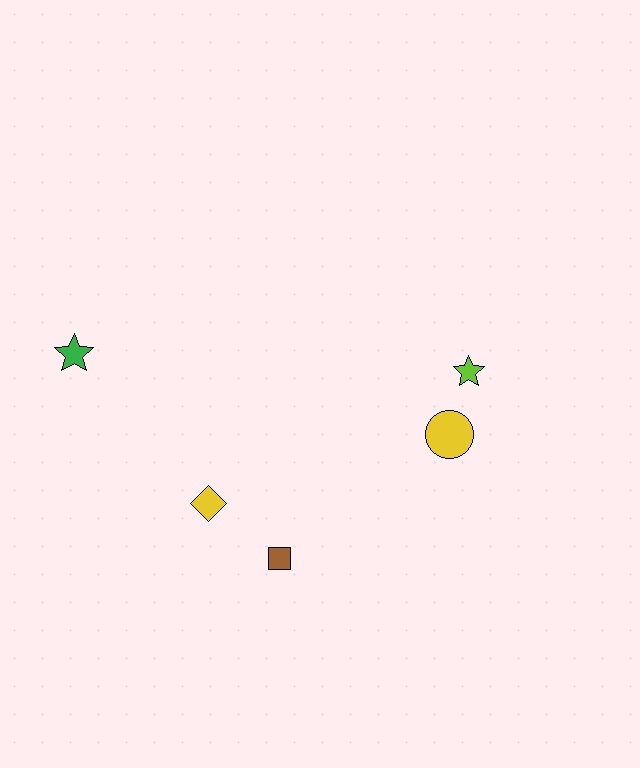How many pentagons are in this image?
There are no pentagons.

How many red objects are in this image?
There are no red objects.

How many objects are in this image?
There are 5 objects.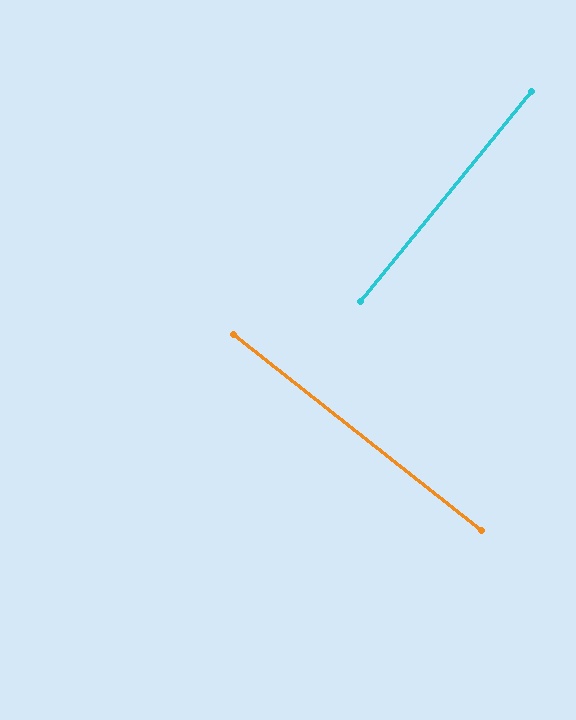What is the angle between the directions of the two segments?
Approximately 89 degrees.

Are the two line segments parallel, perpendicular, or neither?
Perpendicular — they meet at approximately 89°.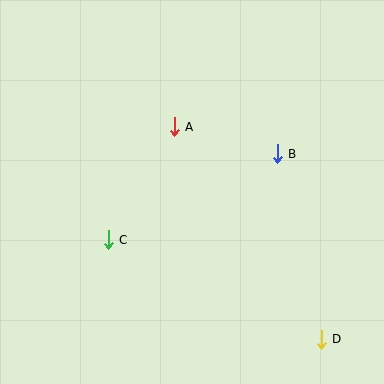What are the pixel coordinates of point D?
Point D is at (321, 339).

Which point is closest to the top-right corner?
Point B is closest to the top-right corner.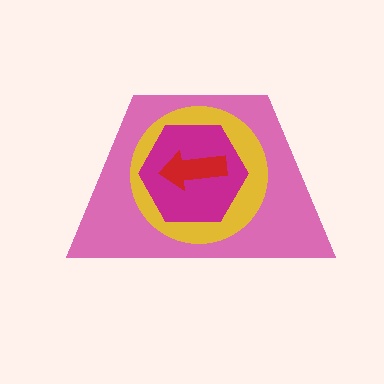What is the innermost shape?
The red arrow.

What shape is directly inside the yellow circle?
The magenta hexagon.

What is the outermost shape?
The pink trapezoid.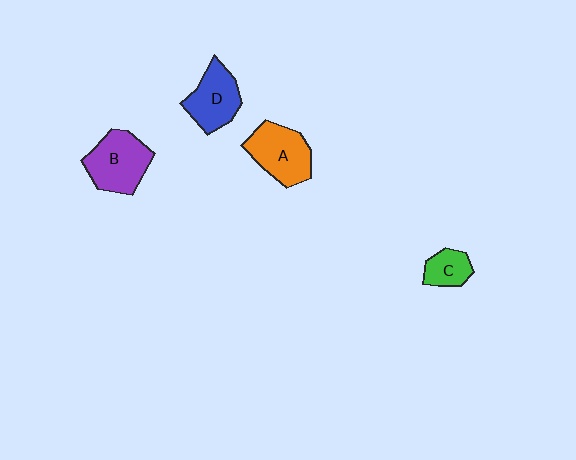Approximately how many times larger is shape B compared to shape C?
Approximately 2.1 times.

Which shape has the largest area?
Shape B (purple).